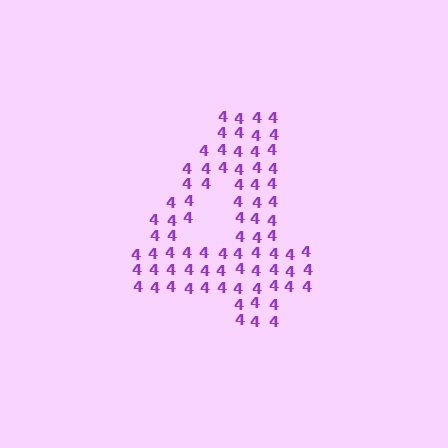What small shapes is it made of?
It is made of small digit 4's.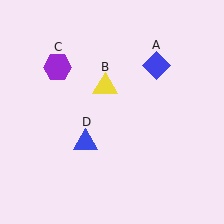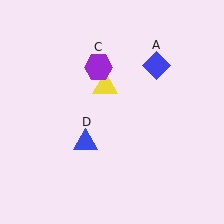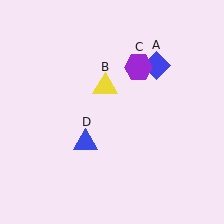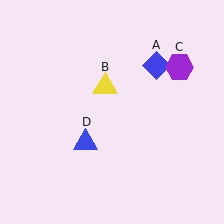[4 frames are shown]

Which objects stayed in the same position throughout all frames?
Blue diamond (object A) and yellow triangle (object B) and blue triangle (object D) remained stationary.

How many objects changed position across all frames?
1 object changed position: purple hexagon (object C).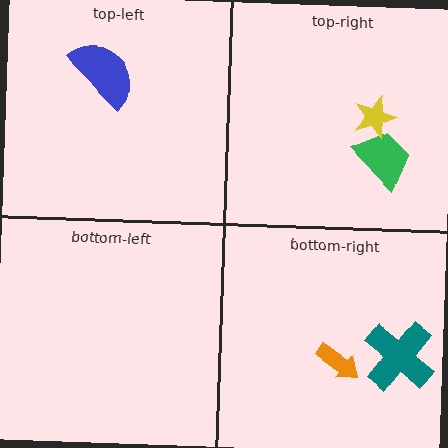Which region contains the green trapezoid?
The top-right region.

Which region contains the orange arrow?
The bottom-right region.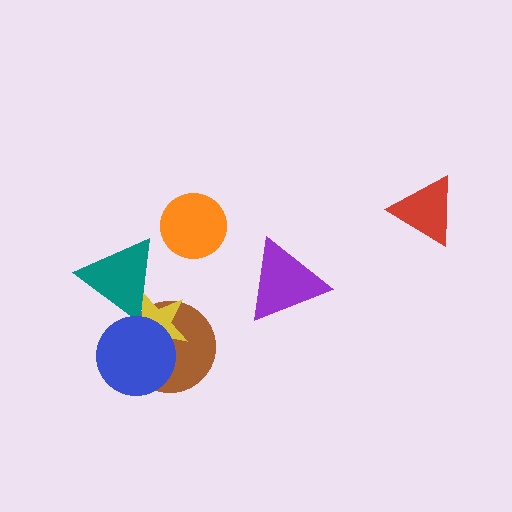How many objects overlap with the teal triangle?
1 object overlaps with the teal triangle.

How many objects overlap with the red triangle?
0 objects overlap with the red triangle.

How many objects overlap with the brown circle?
2 objects overlap with the brown circle.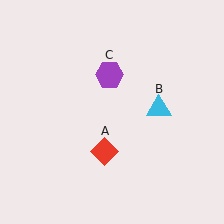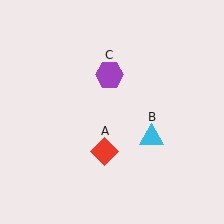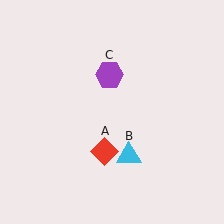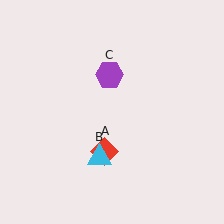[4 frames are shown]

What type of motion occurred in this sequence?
The cyan triangle (object B) rotated clockwise around the center of the scene.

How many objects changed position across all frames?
1 object changed position: cyan triangle (object B).